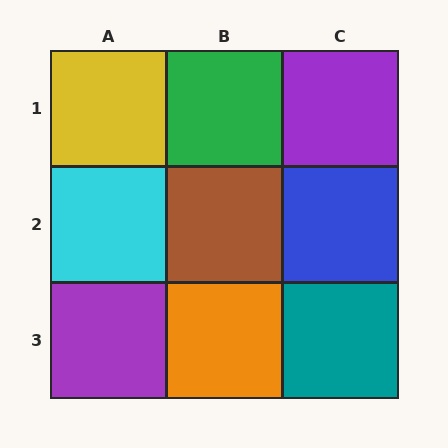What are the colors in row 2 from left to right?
Cyan, brown, blue.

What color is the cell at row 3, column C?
Teal.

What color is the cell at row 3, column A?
Purple.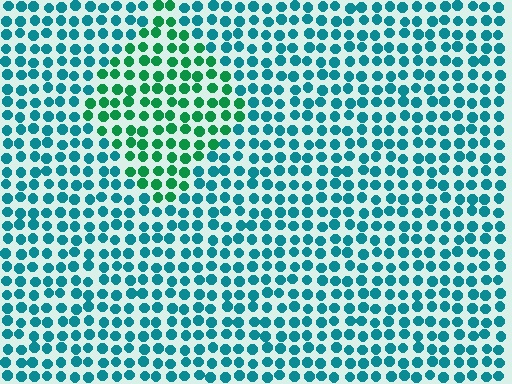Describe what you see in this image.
The image is filled with small teal elements in a uniform arrangement. A diamond-shaped region is visible where the elements are tinted to a slightly different hue, forming a subtle color boundary.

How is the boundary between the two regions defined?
The boundary is defined purely by a slight shift in hue (about 39 degrees). Spacing, size, and orientation are identical on both sides.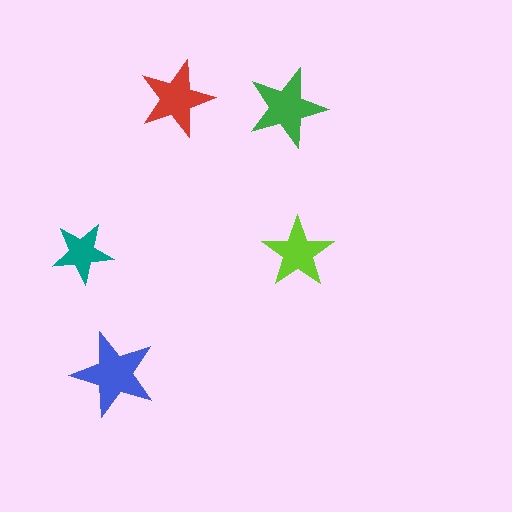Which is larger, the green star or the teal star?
The green one.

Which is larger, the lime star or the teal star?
The lime one.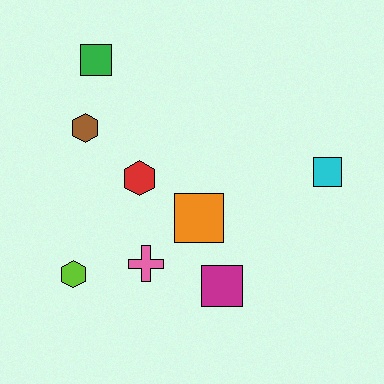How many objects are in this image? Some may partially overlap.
There are 8 objects.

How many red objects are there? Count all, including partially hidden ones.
There is 1 red object.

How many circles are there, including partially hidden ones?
There are no circles.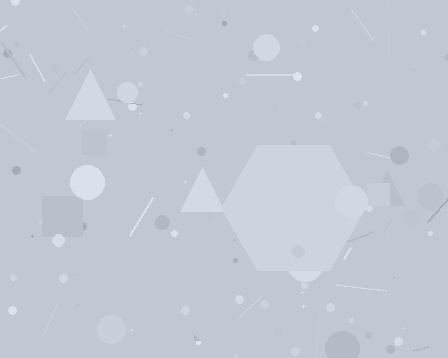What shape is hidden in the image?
A hexagon is hidden in the image.